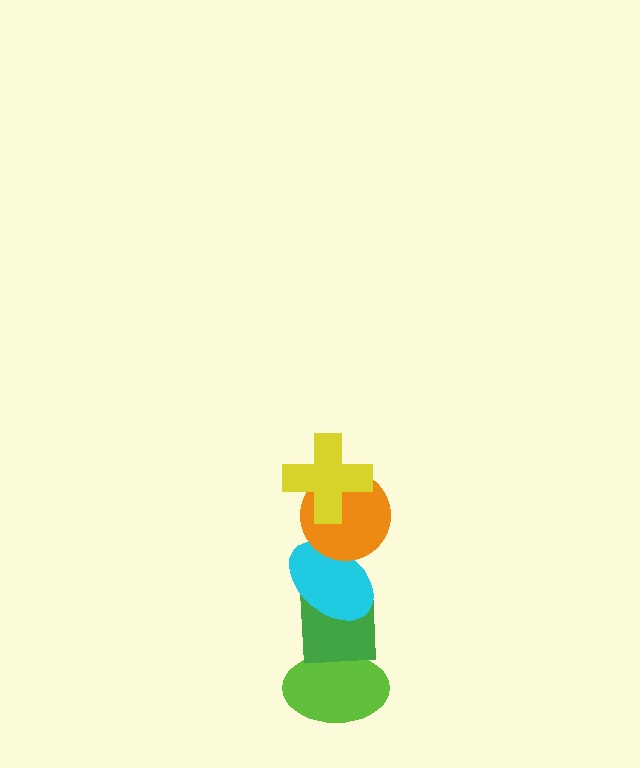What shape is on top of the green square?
The cyan ellipse is on top of the green square.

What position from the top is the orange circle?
The orange circle is 2nd from the top.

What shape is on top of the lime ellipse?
The green square is on top of the lime ellipse.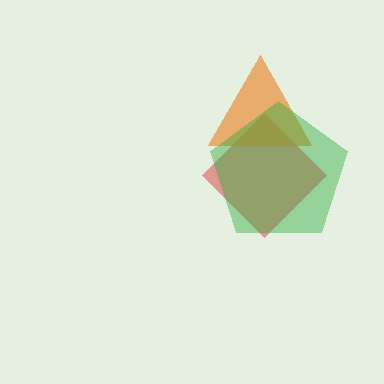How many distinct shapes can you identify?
There are 3 distinct shapes: a red diamond, an orange triangle, a green pentagon.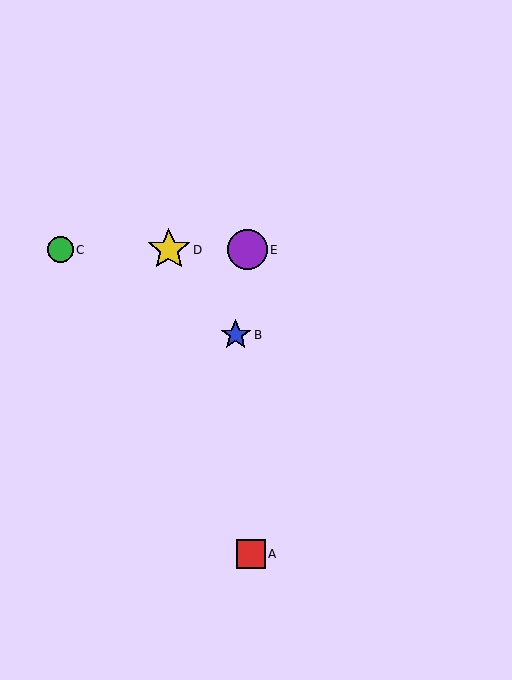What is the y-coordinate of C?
Object C is at y≈250.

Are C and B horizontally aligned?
No, C is at y≈250 and B is at y≈335.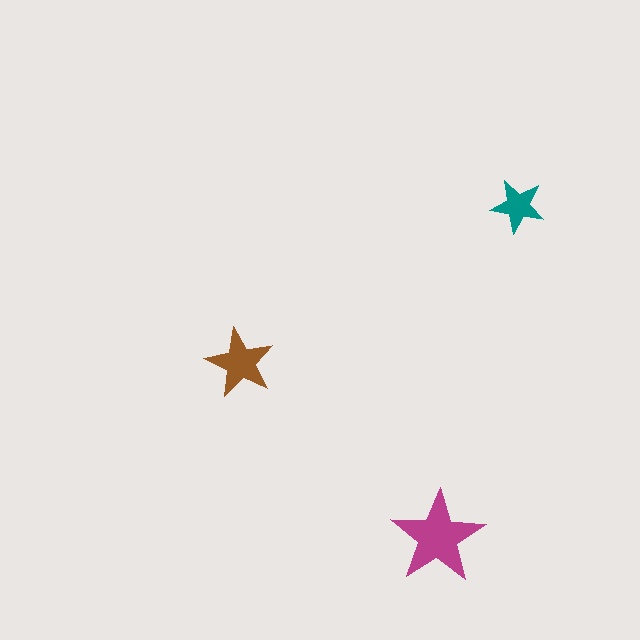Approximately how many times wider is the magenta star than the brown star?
About 1.5 times wider.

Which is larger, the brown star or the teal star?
The brown one.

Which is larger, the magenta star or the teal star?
The magenta one.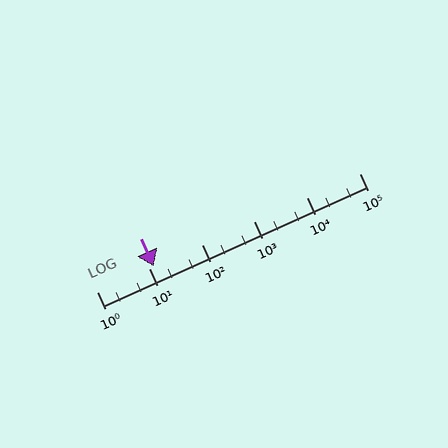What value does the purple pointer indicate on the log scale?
The pointer indicates approximately 12.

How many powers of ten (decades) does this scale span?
The scale spans 5 decades, from 1 to 100000.